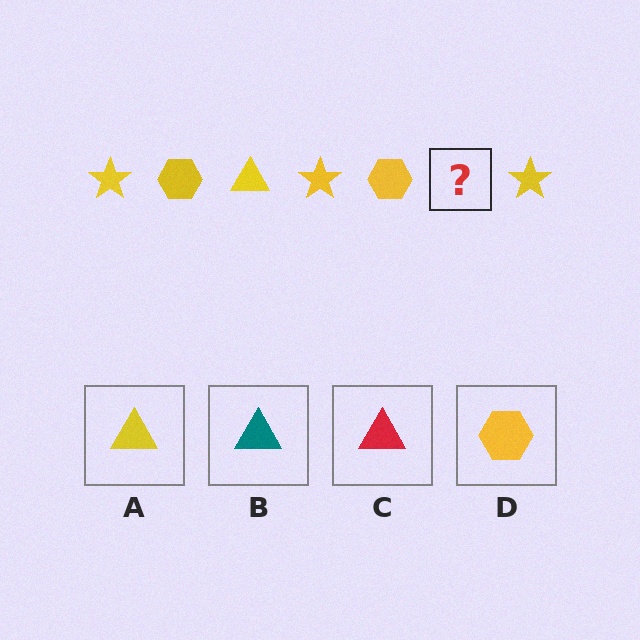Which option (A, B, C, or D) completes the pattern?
A.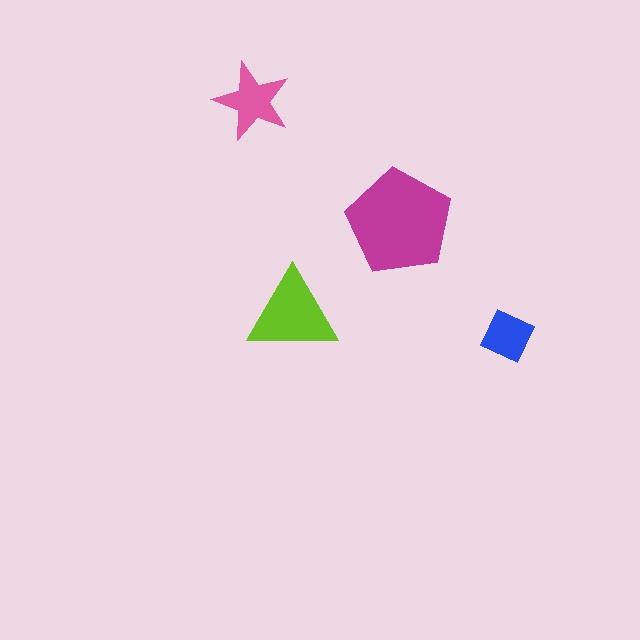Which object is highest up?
The pink star is topmost.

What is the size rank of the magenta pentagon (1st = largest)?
1st.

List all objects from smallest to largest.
The blue square, the pink star, the lime triangle, the magenta pentagon.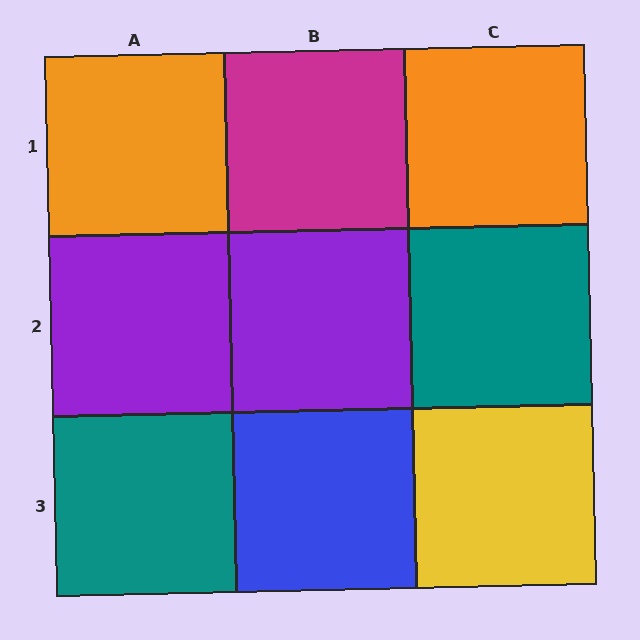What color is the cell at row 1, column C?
Orange.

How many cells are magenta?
1 cell is magenta.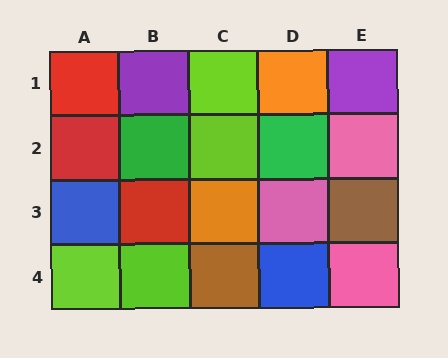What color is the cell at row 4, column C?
Brown.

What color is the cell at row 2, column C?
Lime.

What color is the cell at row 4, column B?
Lime.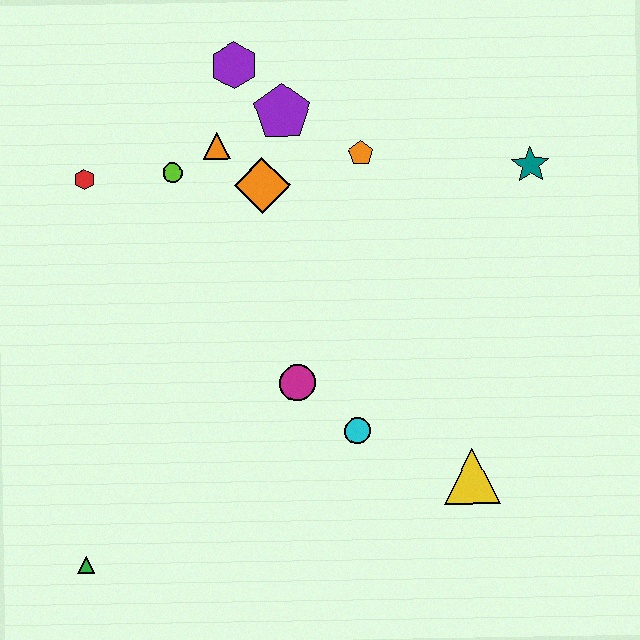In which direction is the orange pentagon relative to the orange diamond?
The orange pentagon is to the right of the orange diamond.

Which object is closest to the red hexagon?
The lime circle is closest to the red hexagon.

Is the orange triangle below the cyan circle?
No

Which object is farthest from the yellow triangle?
The red hexagon is farthest from the yellow triangle.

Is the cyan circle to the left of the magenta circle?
No